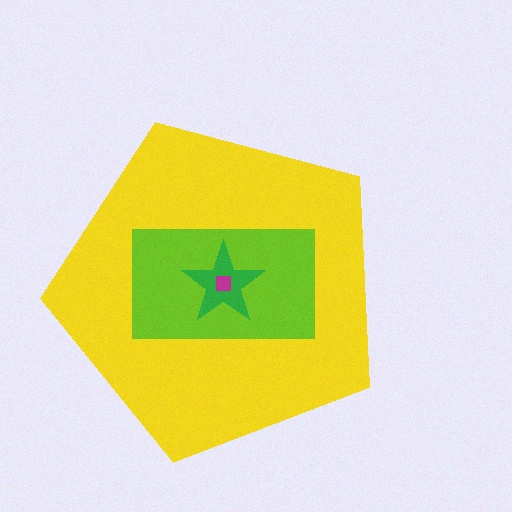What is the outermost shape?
The yellow pentagon.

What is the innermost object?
The magenta square.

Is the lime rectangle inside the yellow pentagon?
Yes.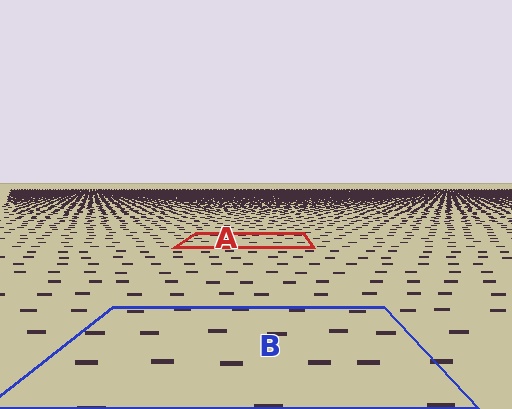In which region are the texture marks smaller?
The texture marks are smaller in region A, because it is farther away.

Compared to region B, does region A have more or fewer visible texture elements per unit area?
Region A has more texture elements per unit area — they are packed more densely because it is farther away.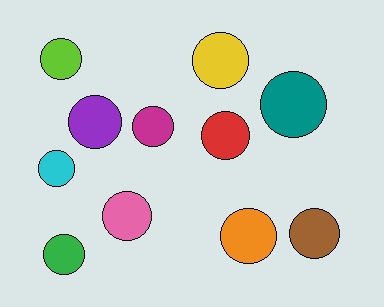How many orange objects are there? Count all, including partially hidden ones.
There is 1 orange object.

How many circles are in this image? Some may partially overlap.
There are 11 circles.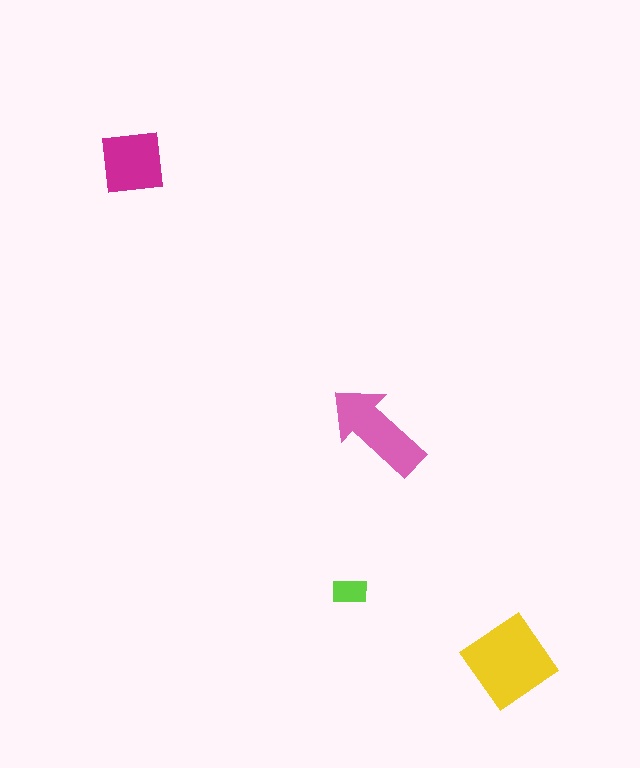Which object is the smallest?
The lime rectangle.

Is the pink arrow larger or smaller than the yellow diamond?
Smaller.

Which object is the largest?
The yellow diamond.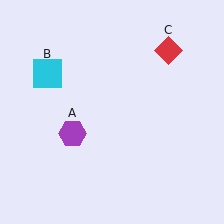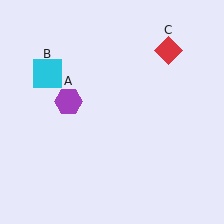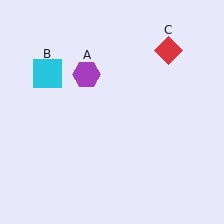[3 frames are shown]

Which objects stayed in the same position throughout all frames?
Cyan square (object B) and red diamond (object C) remained stationary.